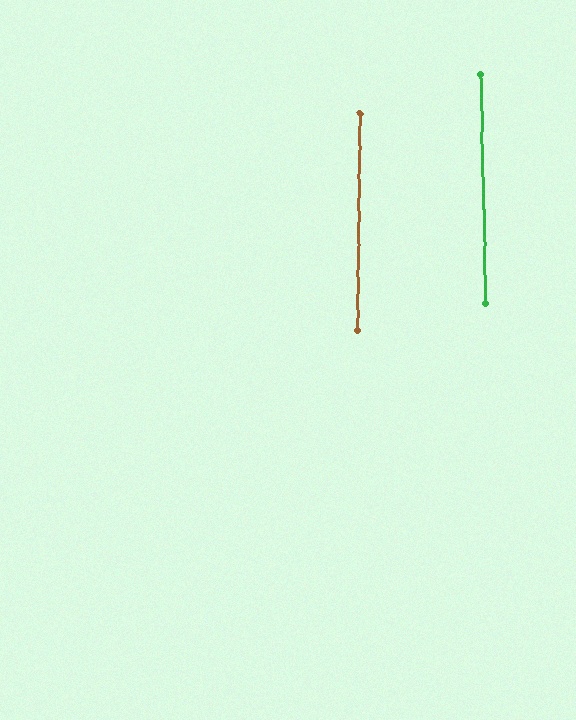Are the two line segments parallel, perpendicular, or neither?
Parallel — their directions differ by only 1.9°.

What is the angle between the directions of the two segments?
Approximately 2 degrees.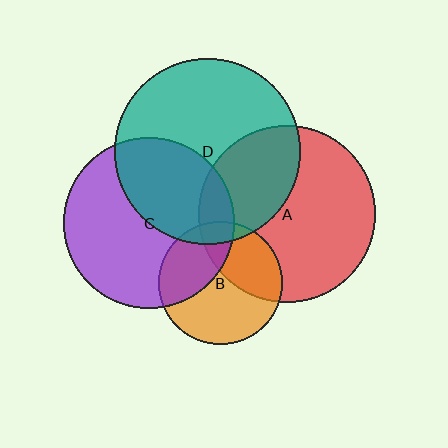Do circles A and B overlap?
Yes.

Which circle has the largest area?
Circle D (teal).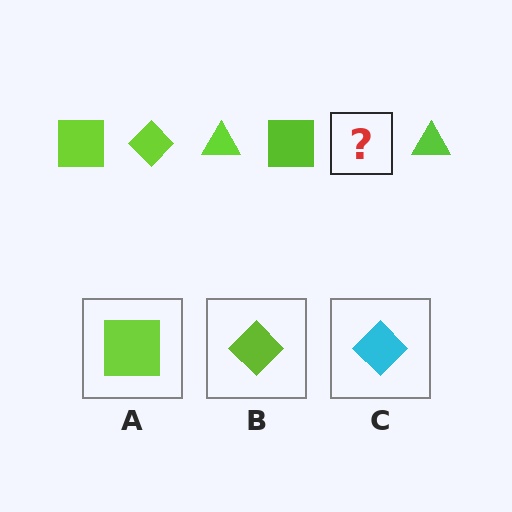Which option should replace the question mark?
Option B.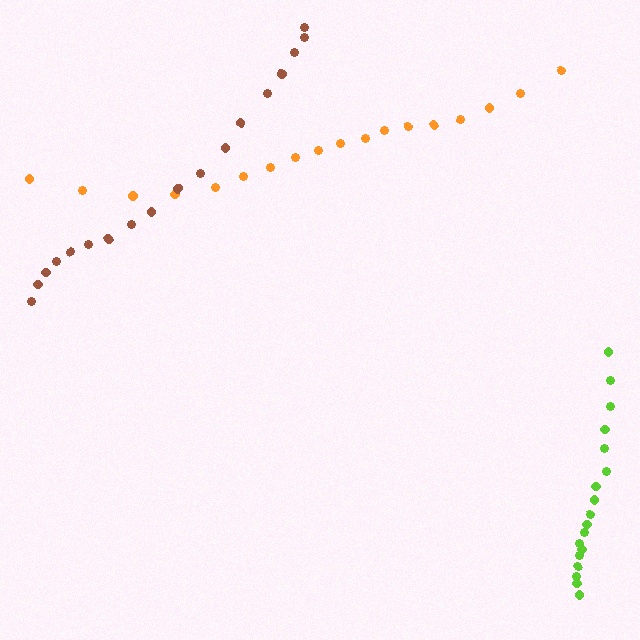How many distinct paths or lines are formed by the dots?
There are 3 distinct paths.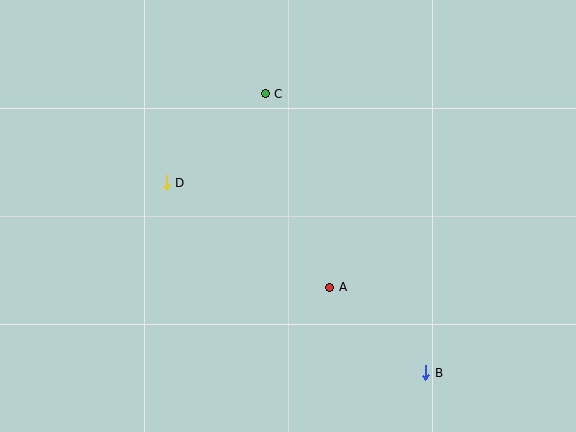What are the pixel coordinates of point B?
Point B is at (426, 373).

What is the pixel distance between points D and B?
The distance between D and B is 322 pixels.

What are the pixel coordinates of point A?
Point A is at (330, 287).